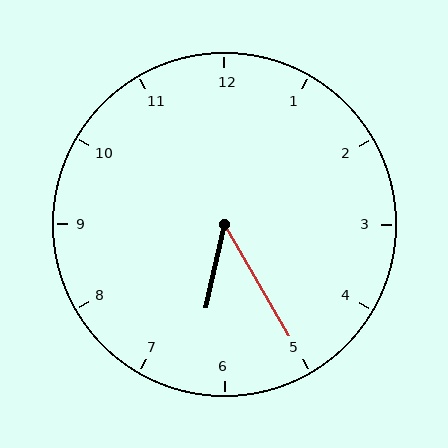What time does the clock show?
6:25.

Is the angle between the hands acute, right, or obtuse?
It is acute.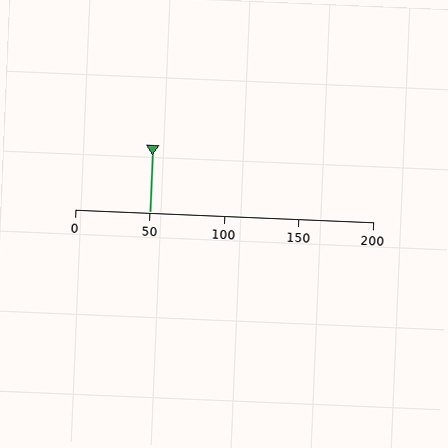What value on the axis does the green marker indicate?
The marker indicates approximately 50.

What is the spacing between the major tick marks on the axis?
The major ticks are spaced 50 apart.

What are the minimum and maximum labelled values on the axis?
The axis runs from 0 to 200.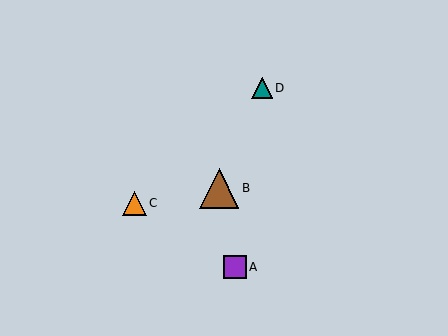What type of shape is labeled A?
Shape A is a purple square.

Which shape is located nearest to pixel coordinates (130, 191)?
The orange triangle (labeled C) at (134, 203) is nearest to that location.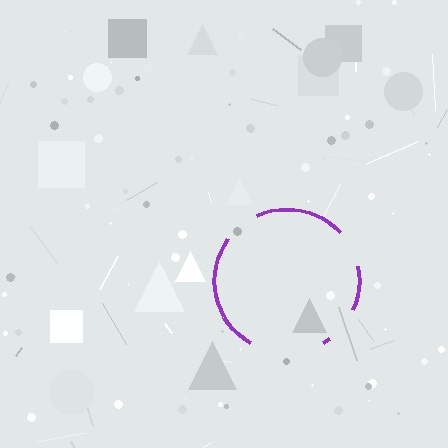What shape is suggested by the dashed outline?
The dashed outline suggests a circle.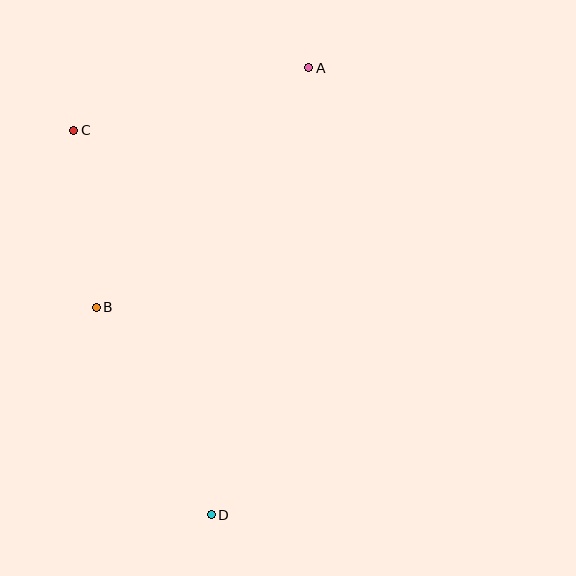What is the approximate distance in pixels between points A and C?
The distance between A and C is approximately 243 pixels.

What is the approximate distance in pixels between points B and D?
The distance between B and D is approximately 237 pixels.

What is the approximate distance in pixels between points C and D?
The distance between C and D is approximately 408 pixels.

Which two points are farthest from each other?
Points A and D are farthest from each other.